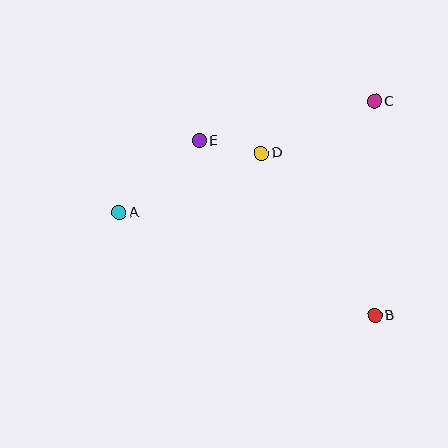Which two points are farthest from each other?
Points A and C are farthest from each other.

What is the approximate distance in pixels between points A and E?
The distance between A and E is approximately 108 pixels.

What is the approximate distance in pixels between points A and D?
The distance between A and D is approximately 154 pixels.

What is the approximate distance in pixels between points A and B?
The distance between A and B is approximately 275 pixels.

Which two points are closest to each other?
Points D and E are closest to each other.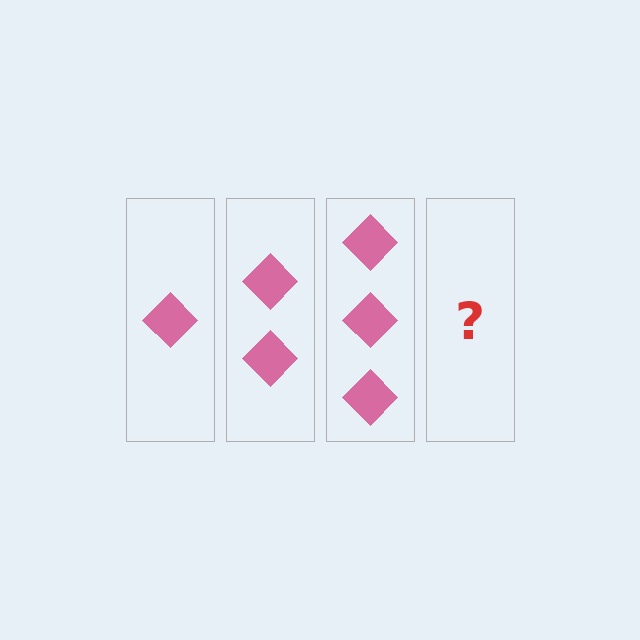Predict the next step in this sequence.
The next step is 4 diamonds.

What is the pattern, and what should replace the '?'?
The pattern is that each step adds one more diamond. The '?' should be 4 diamonds.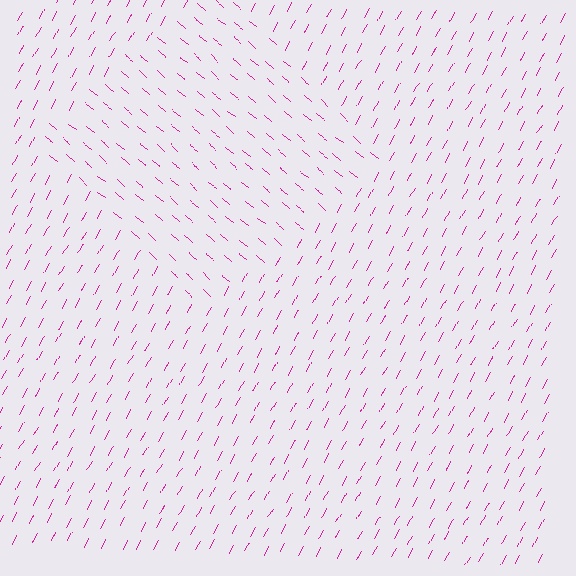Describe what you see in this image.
The image is filled with small magenta line segments. A diamond region in the image has lines oriented differently from the surrounding lines, creating a visible texture boundary.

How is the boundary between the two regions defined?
The boundary is defined purely by a change in line orientation (approximately 79 degrees difference). All lines are the same color and thickness.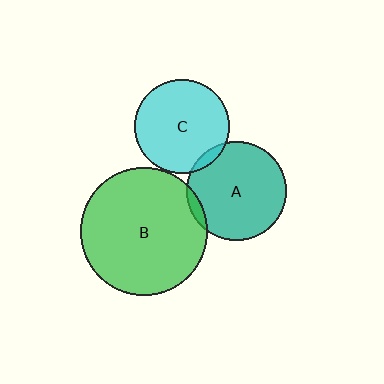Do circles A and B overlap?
Yes.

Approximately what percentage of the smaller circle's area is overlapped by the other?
Approximately 5%.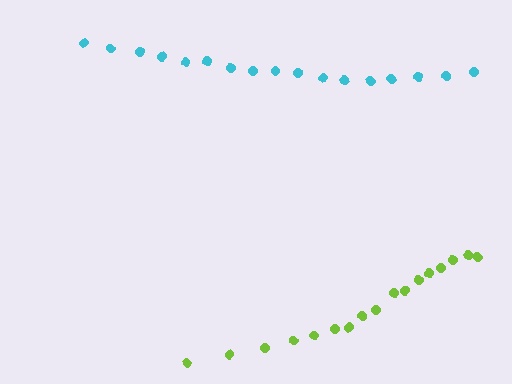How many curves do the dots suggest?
There are 2 distinct paths.